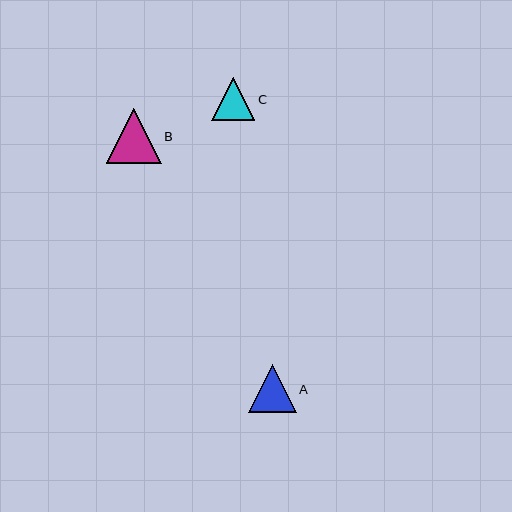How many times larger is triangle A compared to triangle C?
Triangle A is approximately 1.1 times the size of triangle C.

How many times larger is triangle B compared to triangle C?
Triangle B is approximately 1.3 times the size of triangle C.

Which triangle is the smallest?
Triangle C is the smallest with a size of approximately 43 pixels.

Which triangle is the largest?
Triangle B is the largest with a size of approximately 55 pixels.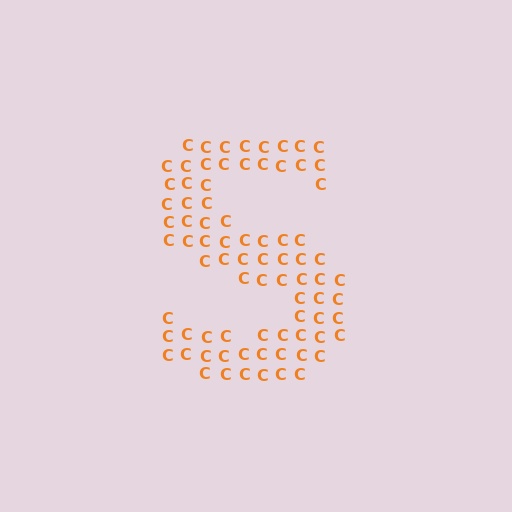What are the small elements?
The small elements are letter C's.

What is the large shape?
The large shape is the letter S.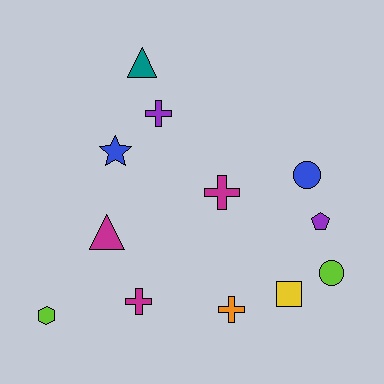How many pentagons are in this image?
There is 1 pentagon.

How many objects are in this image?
There are 12 objects.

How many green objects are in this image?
There are no green objects.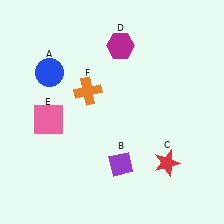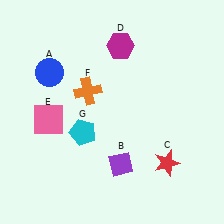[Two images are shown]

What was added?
A cyan pentagon (G) was added in Image 2.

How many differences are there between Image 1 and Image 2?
There is 1 difference between the two images.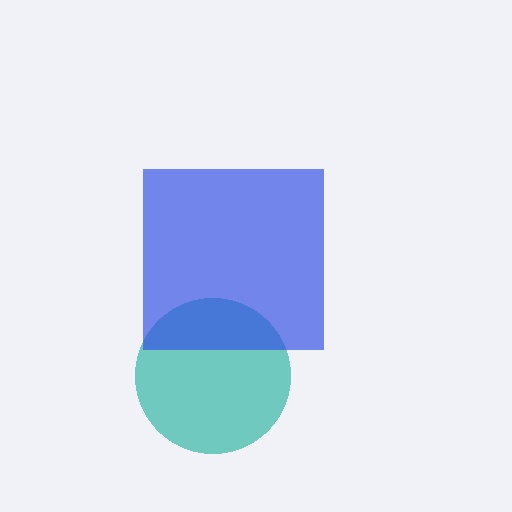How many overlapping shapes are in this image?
There are 2 overlapping shapes in the image.